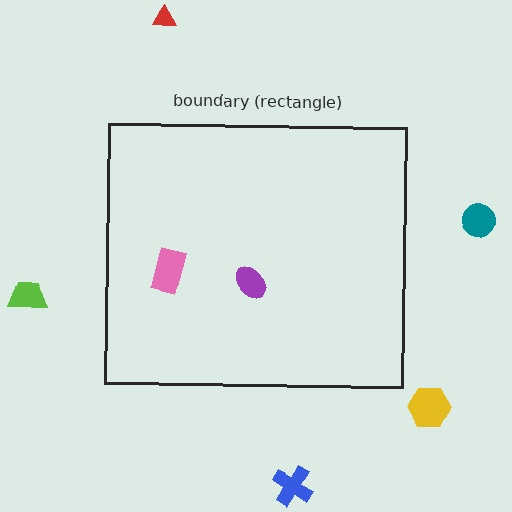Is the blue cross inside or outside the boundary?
Outside.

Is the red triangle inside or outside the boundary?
Outside.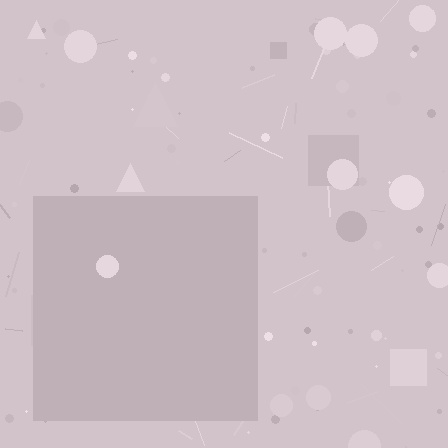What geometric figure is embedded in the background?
A square is embedded in the background.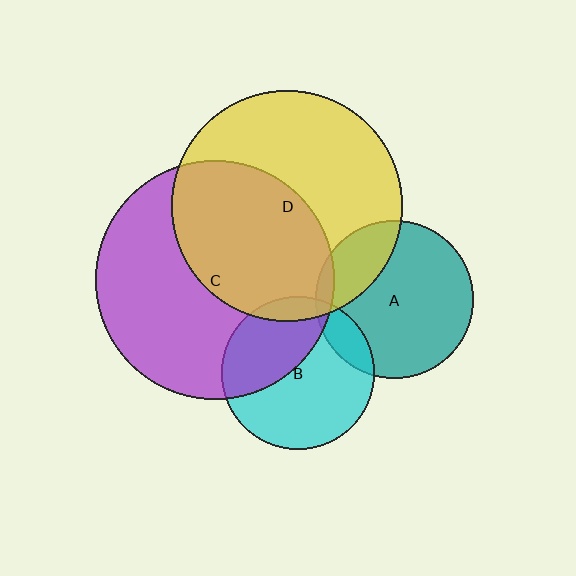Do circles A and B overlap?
Yes.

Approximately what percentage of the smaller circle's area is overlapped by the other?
Approximately 10%.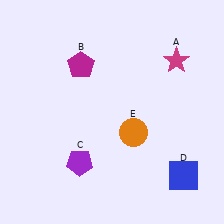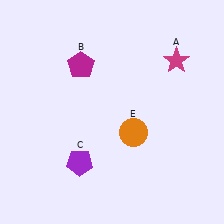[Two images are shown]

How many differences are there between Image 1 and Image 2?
There is 1 difference between the two images.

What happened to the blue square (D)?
The blue square (D) was removed in Image 2. It was in the bottom-right area of Image 1.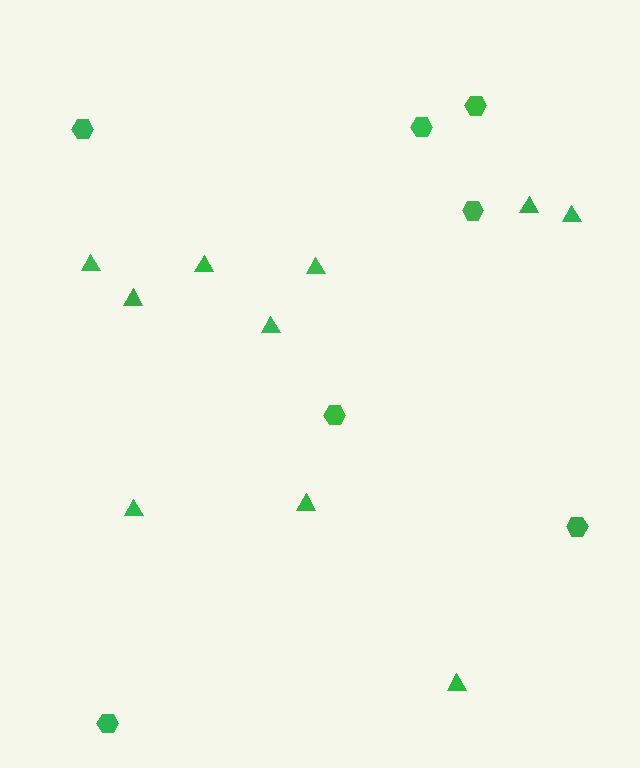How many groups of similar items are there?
There are 2 groups: one group of hexagons (7) and one group of triangles (10).